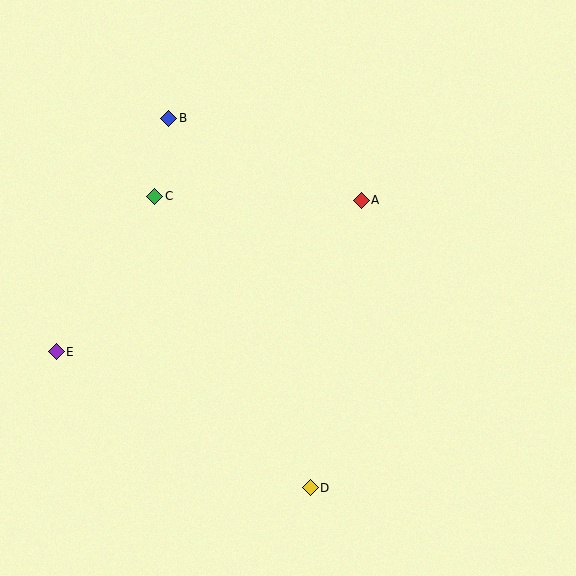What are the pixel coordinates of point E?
Point E is at (56, 352).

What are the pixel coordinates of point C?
Point C is at (155, 196).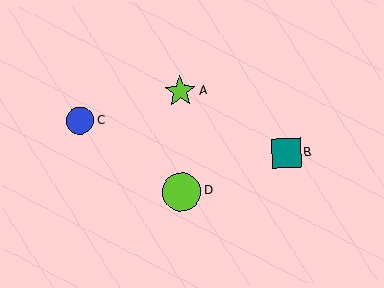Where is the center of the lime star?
The center of the lime star is at (180, 91).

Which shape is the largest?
The lime circle (labeled D) is the largest.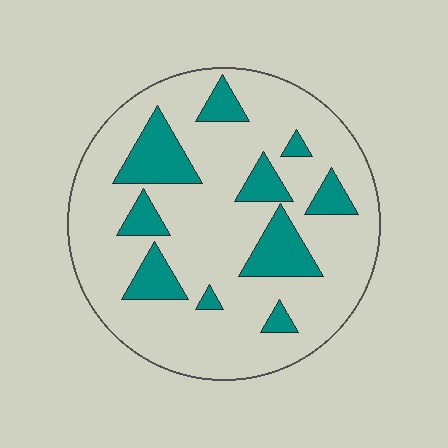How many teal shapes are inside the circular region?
10.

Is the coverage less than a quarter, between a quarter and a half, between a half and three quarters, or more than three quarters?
Less than a quarter.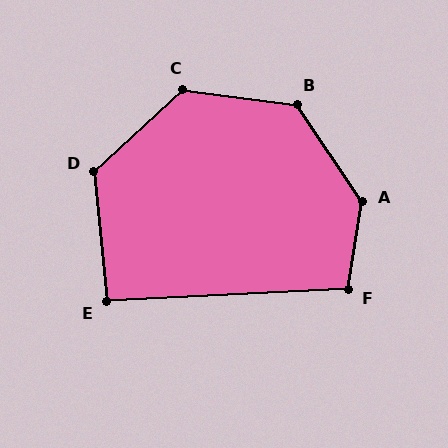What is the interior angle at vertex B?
Approximately 131 degrees (obtuse).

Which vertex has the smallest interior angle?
E, at approximately 93 degrees.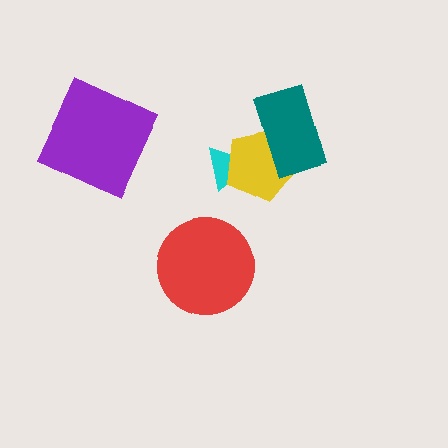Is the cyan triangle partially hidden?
Yes, it is partially covered by another shape.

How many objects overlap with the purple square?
0 objects overlap with the purple square.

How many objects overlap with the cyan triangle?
1 object overlaps with the cyan triangle.